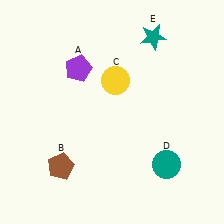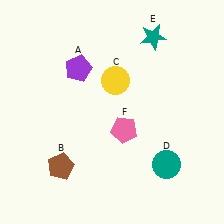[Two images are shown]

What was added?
A pink pentagon (F) was added in Image 2.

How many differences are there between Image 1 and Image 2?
There is 1 difference between the two images.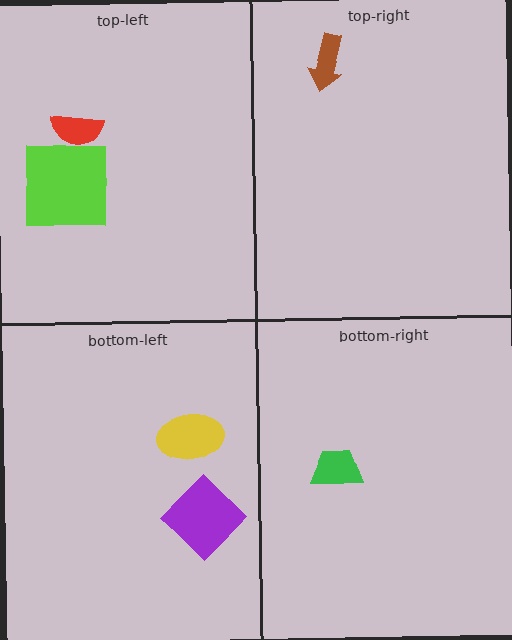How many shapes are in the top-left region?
2.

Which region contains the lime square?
The top-left region.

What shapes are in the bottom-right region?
The green trapezoid.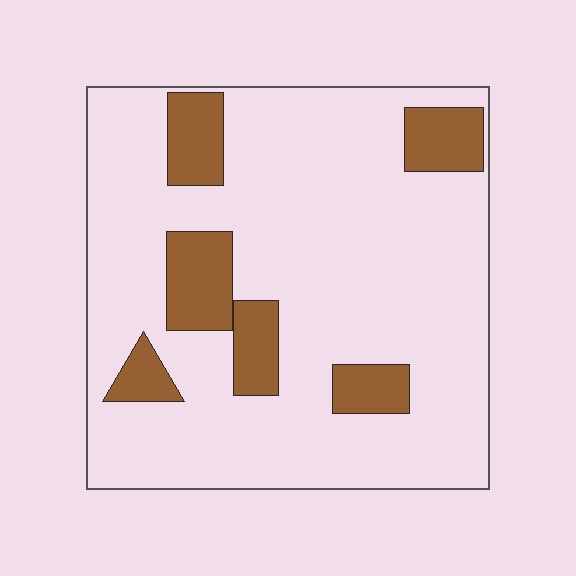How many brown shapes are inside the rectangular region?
6.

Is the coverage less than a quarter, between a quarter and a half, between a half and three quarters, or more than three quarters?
Less than a quarter.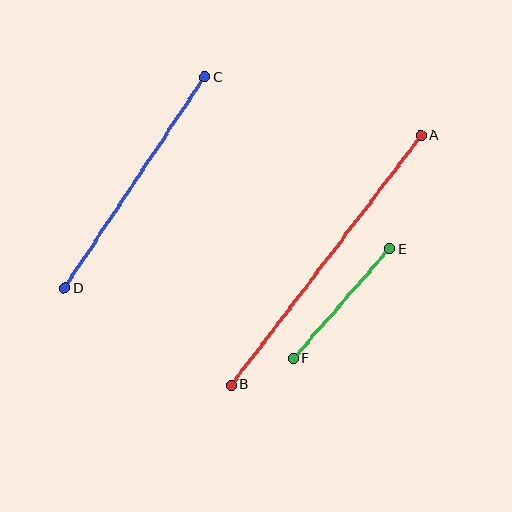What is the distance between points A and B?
The distance is approximately 314 pixels.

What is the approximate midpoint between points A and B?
The midpoint is at approximately (326, 260) pixels.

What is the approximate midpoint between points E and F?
The midpoint is at approximately (342, 304) pixels.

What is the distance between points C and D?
The distance is approximately 253 pixels.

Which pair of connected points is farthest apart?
Points A and B are farthest apart.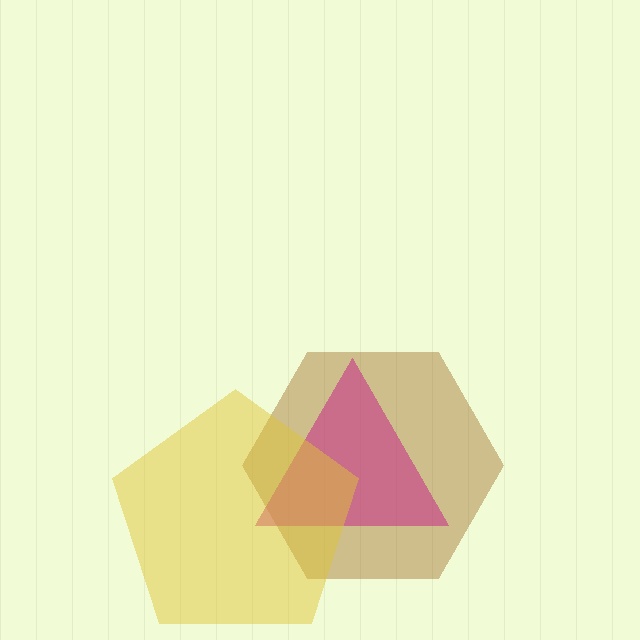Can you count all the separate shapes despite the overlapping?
Yes, there are 3 separate shapes.